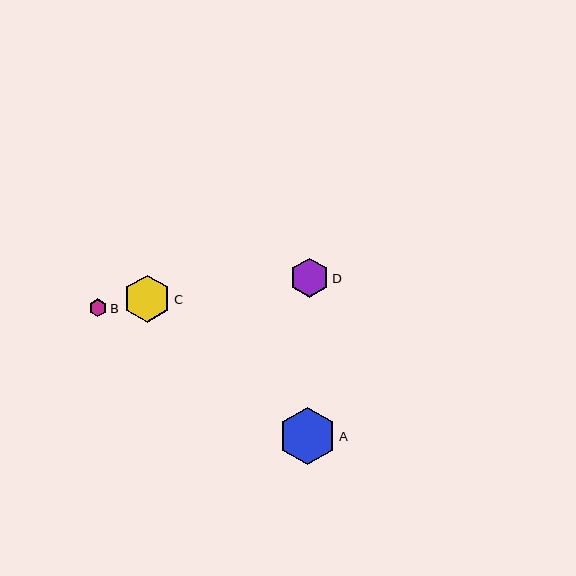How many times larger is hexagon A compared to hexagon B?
Hexagon A is approximately 3.2 times the size of hexagon B.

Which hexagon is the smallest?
Hexagon B is the smallest with a size of approximately 18 pixels.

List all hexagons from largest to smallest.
From largest to smallest: A, C, D, B.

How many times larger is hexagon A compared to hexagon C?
Hexagon A is approximately 1.2 times the size of hexagon C.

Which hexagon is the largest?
Hexagon A is the largest with a size of approximately 57 pixels.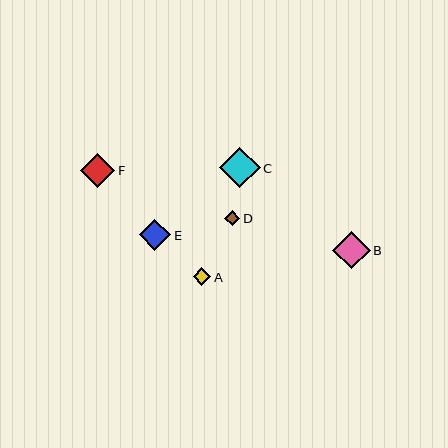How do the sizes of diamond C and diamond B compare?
Diamond C and diamond B are approximately the same size.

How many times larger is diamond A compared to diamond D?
Diamond A is approximately 1.2 times the size of diamond D.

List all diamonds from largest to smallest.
From largest to smallest: C, B, F, E, A, D.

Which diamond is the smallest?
Diamond D is the smallest with a size of approximately 15 pixels.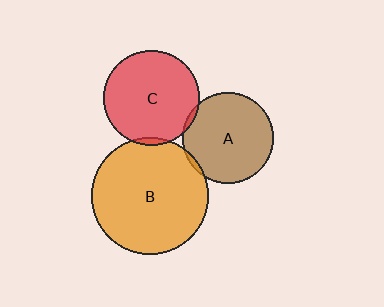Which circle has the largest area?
Circle B (orange).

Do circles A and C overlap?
Yes.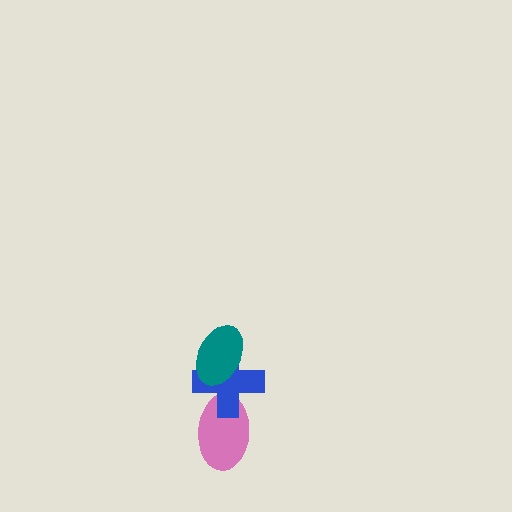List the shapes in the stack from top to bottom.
From top to bottom: the teal ellipse, the blue cross, the pink ellipse.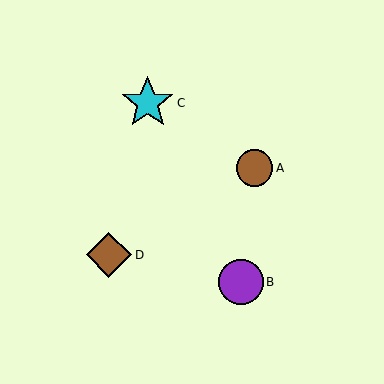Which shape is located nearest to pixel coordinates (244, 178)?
The brown circle (labeled A) at (254, 168) is nearest to that location.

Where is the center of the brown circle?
The center of the brown circle is at (254, 168).